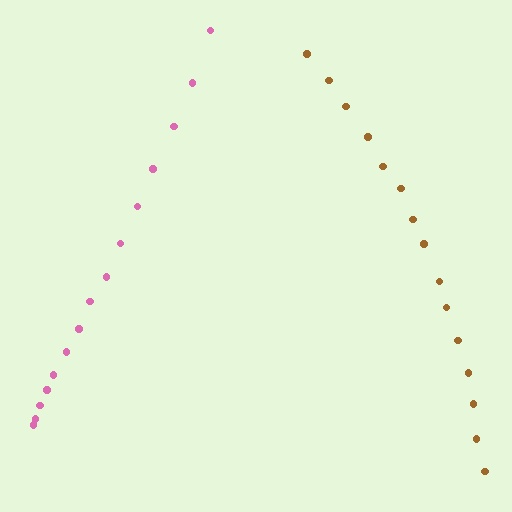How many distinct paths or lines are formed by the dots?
There are 2 distinct paths.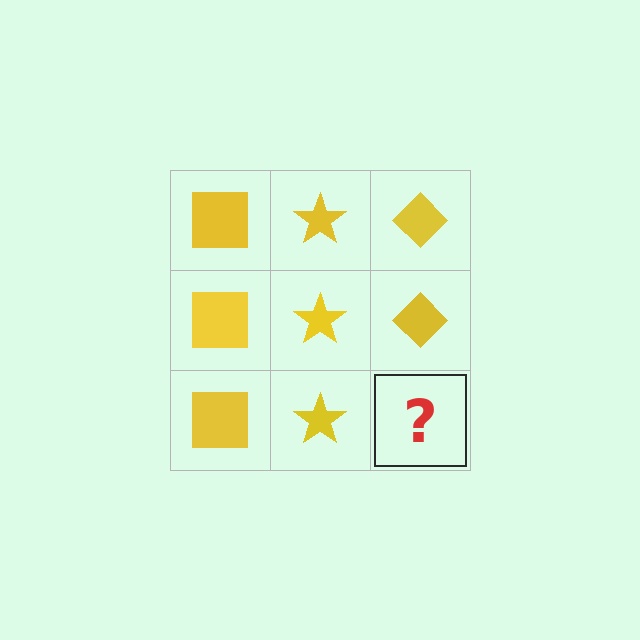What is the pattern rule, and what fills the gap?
The rule is that each column has a consistent shape. The gap should be filled with a yellow diamond.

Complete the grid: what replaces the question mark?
The question mark should be replaced with a yellow diamond.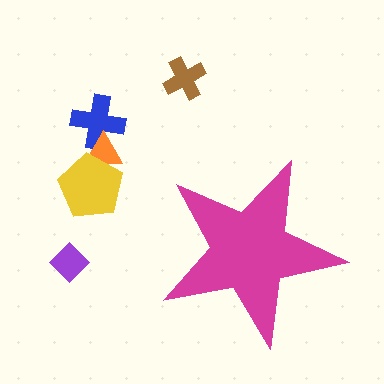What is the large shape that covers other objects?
A magenta star.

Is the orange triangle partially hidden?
No, the orange triangle is fully visible.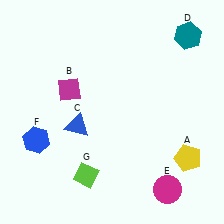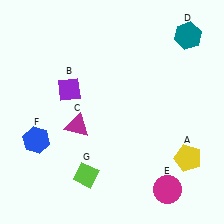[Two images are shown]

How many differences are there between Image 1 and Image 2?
There are 2 differences between the two images.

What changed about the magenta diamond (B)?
In Image 1, B is magenta. In Image 2, it changed to purple.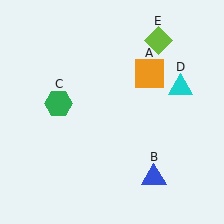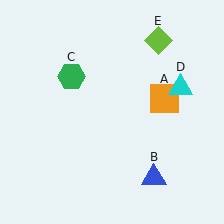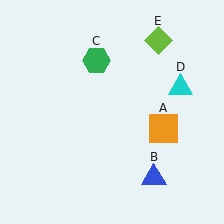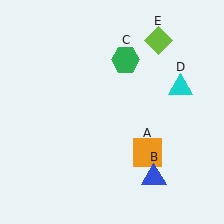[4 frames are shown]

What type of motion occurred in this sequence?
The orange square (object A), green hexagon (object C) rotated clockwise around the center of the scene.